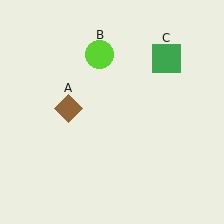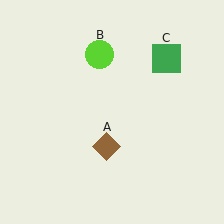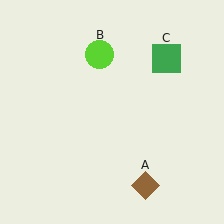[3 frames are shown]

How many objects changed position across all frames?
1 object changed position: brown diamond (object A).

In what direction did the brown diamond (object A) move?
The brown diamond (object A) moved down and to the right.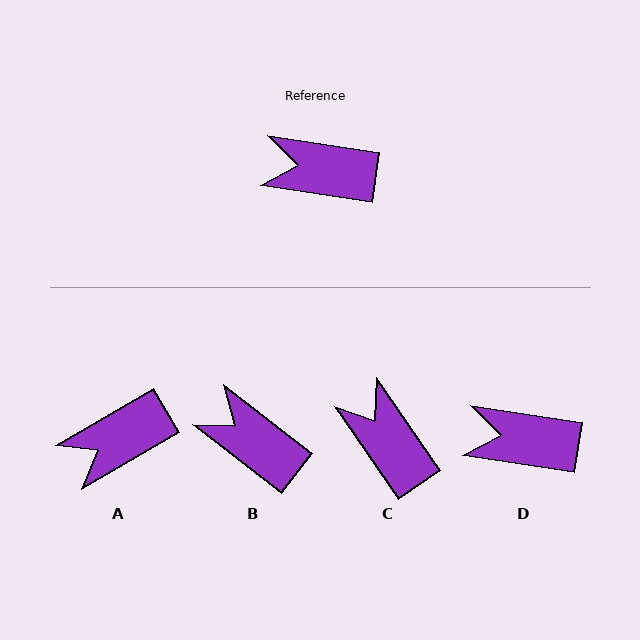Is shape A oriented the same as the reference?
No, it is off by about 39 degrees.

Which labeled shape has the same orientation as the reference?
D.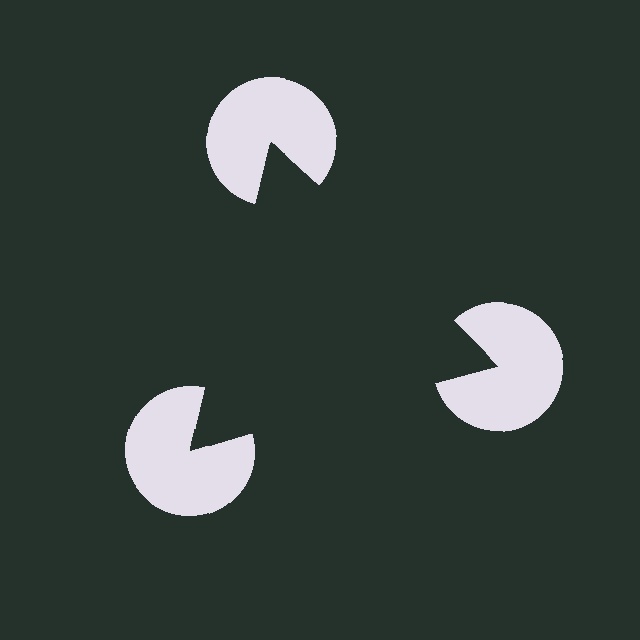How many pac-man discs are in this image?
There are 3 — one at each vertex of the illusory triangle.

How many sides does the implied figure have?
3 sides.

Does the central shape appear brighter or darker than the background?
It typically appears slightly darker than the background, even though no actual brightness change is drawn.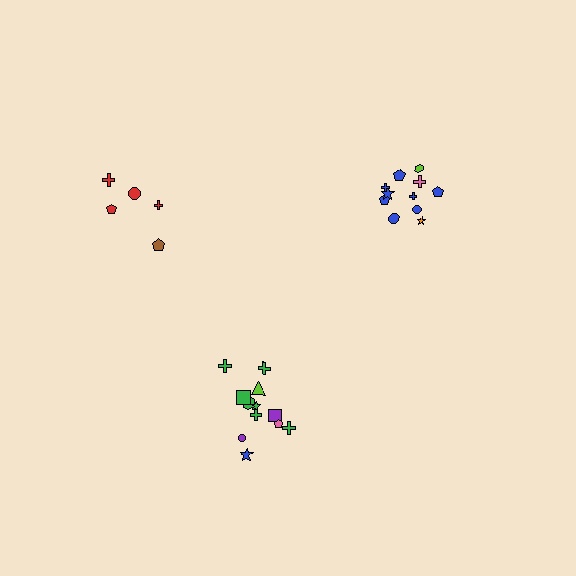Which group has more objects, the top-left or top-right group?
The top-right group.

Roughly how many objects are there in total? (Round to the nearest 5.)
Roughly 30 objects in total.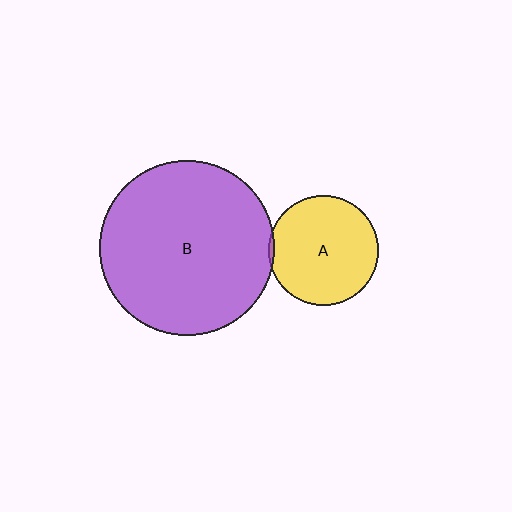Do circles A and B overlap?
Yes.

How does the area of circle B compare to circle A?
Approximately 2.5 times.